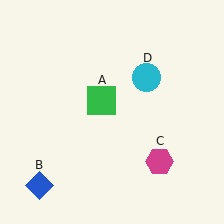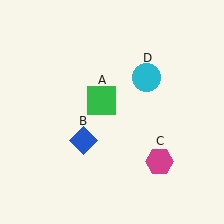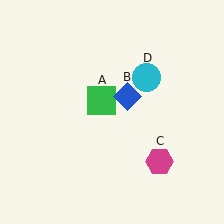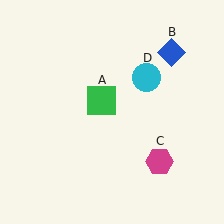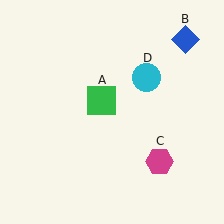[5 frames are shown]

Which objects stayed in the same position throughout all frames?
Green square (object A) and magenta hexagon (object C) and cyan circle (object D) remained stationary.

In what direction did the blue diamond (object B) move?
The blue diamond (object B) moved up and to the right.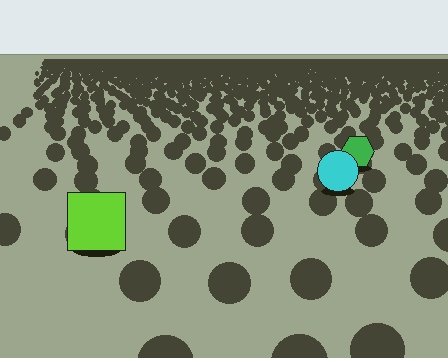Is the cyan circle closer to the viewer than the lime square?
No. The lime square is closer — you can tell from the texture gradient: the ground texture is coarser near it.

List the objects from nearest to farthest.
From nearest to farthest: the lime square, the cyan circle, the green hexagon.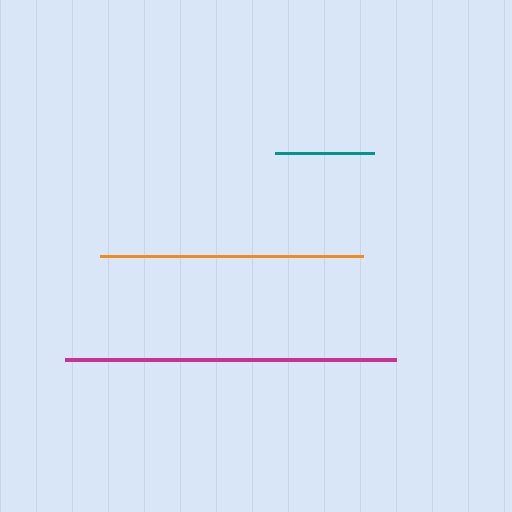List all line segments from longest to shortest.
From longest to shortest: magenta, orange, teal.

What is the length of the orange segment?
The orange segment is approximately 263 pixels long.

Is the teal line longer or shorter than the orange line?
The orange line is longer than the teal line.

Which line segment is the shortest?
The teal line is the shortest at approximately 99 pixels.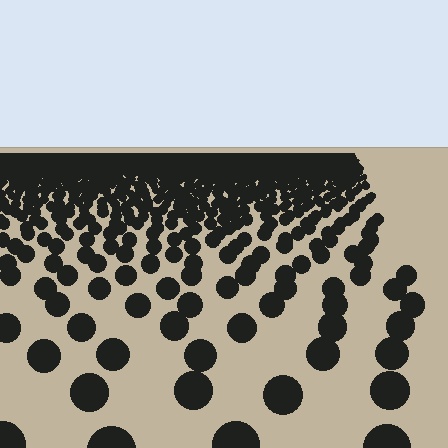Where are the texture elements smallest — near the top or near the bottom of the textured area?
Near the top.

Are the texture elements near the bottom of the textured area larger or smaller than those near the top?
Larger. Near the bottom, elements are closer to the viewer and appear at a bigger on-screen size.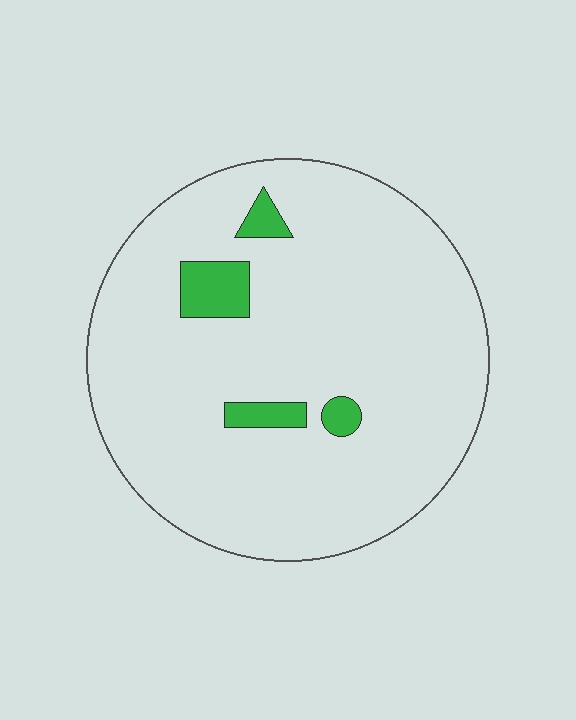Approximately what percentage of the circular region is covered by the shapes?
Approximately 5%.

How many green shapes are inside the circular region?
4.